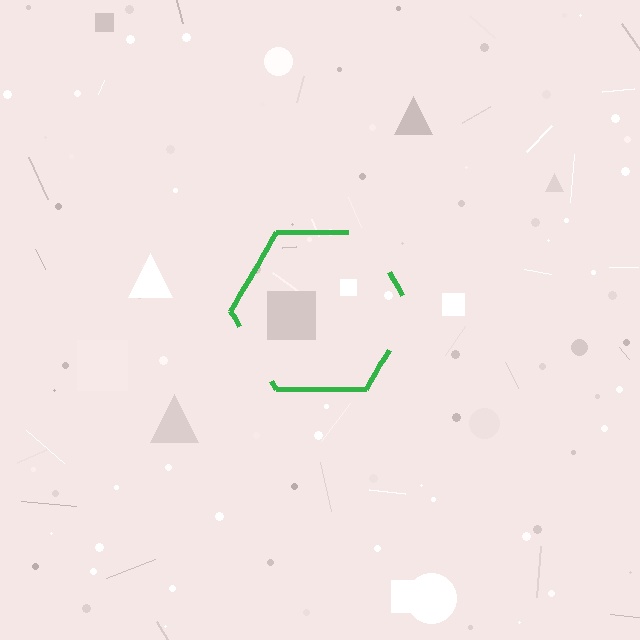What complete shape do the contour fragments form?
The contour fragments form a hexagon.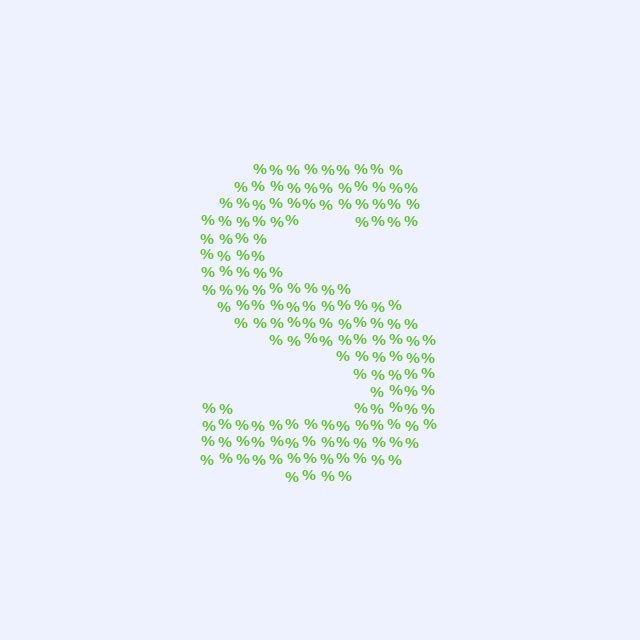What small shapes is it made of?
It is made of small percent signs.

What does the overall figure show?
The overall figure shows the letter S.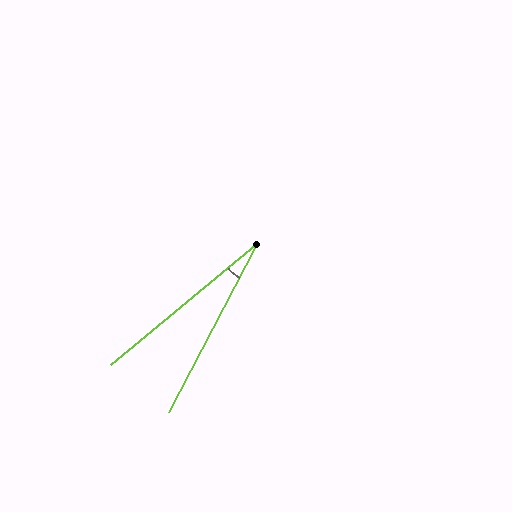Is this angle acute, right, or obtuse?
It is acute.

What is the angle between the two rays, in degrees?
Approximately 23 degrees.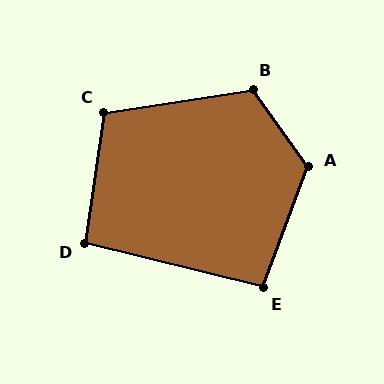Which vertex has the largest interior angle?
A, at approximately 124 degrees.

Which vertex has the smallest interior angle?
D, at approximately 96 degrees.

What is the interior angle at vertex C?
Approximately 107 degrees (obtuse).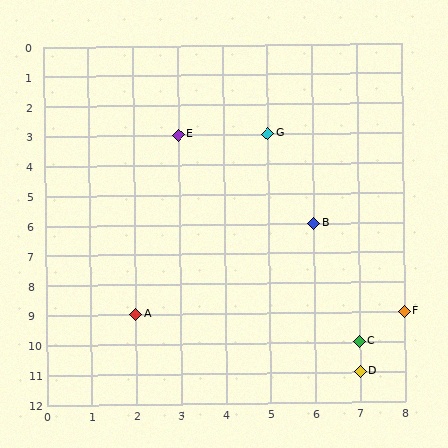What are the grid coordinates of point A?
Point A is at grid coordinates (2, 9).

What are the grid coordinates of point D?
Point D is at grid coordinates (7, 11).